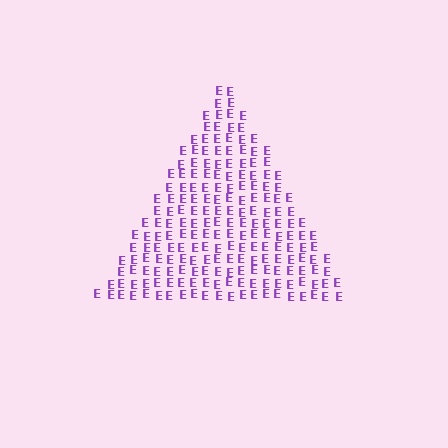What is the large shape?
The large shape is a triangle.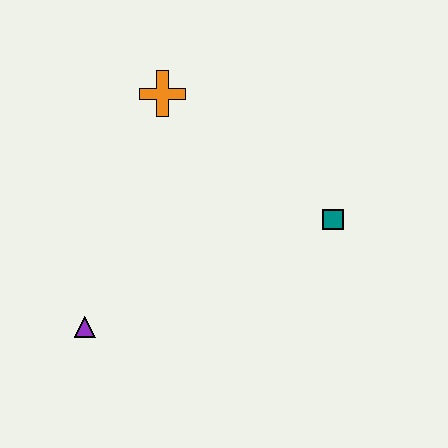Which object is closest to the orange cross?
The teal square is closest to the orange cross.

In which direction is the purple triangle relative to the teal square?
The purple triangle is to the left of the teal square.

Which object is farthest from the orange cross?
The purple triangle is farthest from the orange cross.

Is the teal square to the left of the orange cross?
No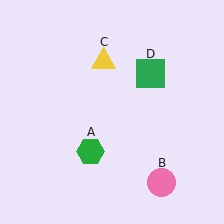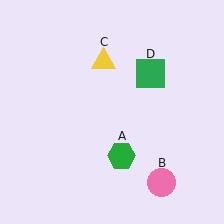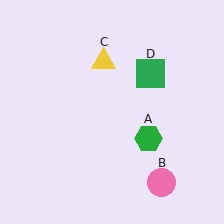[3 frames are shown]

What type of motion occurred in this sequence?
The green hexagon (object A) rotated counterclockwise around the center of the scene.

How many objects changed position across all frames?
1 object changed position: green hexagon (object A).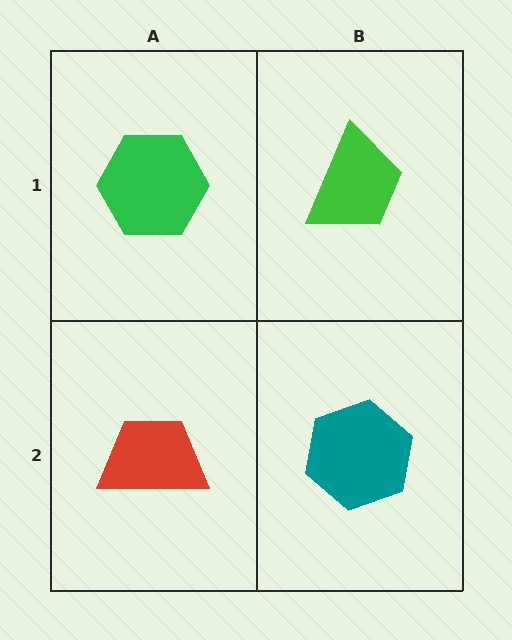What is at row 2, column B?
A teal hexagon.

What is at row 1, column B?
A green trapezoid.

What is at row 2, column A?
A red trapezoid.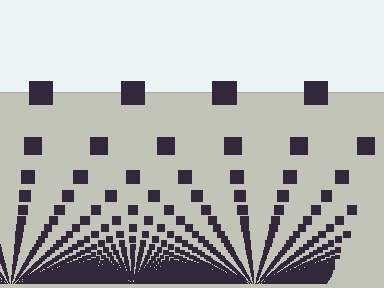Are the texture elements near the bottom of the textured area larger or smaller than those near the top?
Smaller. The gradient is inverted — elements near the bottom are smaller and denser.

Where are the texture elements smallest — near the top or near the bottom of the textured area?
Near the bottom.